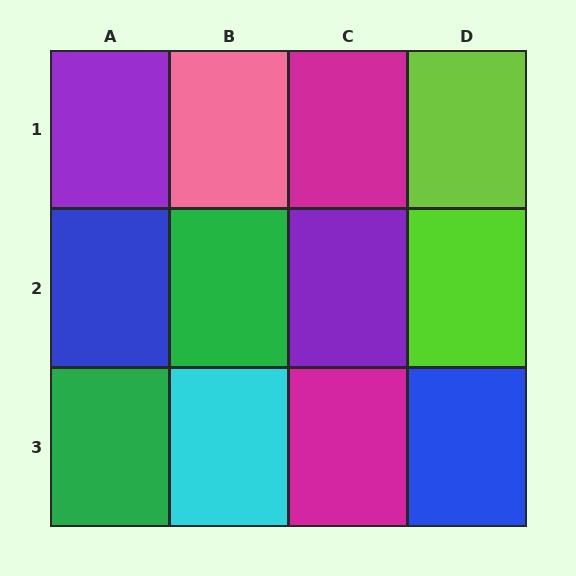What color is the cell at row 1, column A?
Purple.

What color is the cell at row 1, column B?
Pink.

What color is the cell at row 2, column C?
Purple.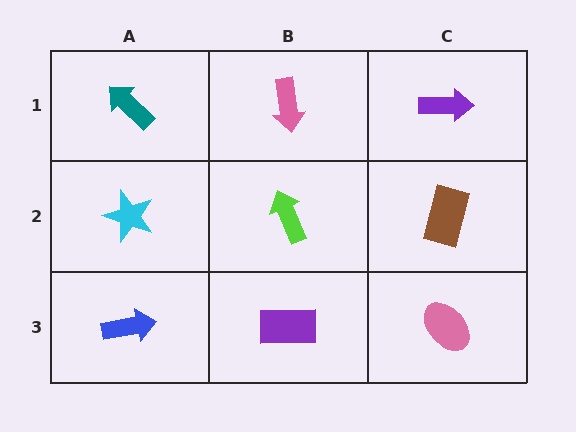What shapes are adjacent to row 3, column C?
A brown rectangle (row 2, column C), a purple rectangle (row 3, column B).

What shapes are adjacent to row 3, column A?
A cyan star (row 2, column A), a purple rectangle (row 3, column B).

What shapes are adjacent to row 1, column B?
A lime arrow (row 2, column B), a teal arrow (row 1, column A), a purple arrow (row 1, column C).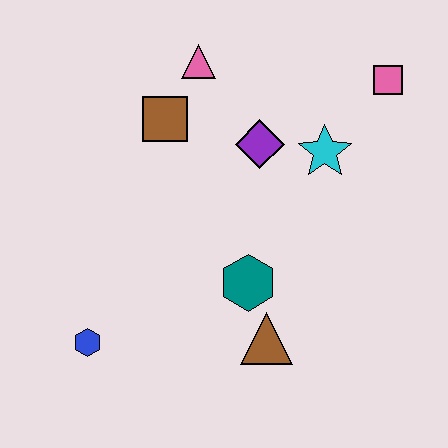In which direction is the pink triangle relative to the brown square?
The pink triangle is above the brown square.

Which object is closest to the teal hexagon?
The brown triangle is closest to the teal hexagon.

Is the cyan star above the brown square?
No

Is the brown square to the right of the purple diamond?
No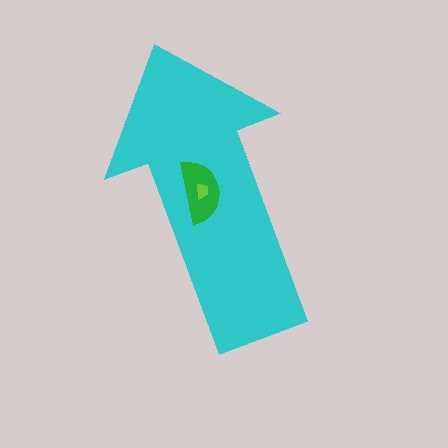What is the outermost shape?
The cyan arrow.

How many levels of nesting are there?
3.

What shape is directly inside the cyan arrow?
The green semicircle.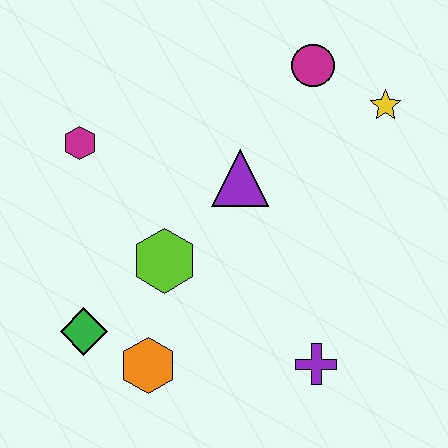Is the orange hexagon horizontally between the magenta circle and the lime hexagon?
No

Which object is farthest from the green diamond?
The yellow star is farthest from the green diamond.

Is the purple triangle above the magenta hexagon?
No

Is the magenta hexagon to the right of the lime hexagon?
No